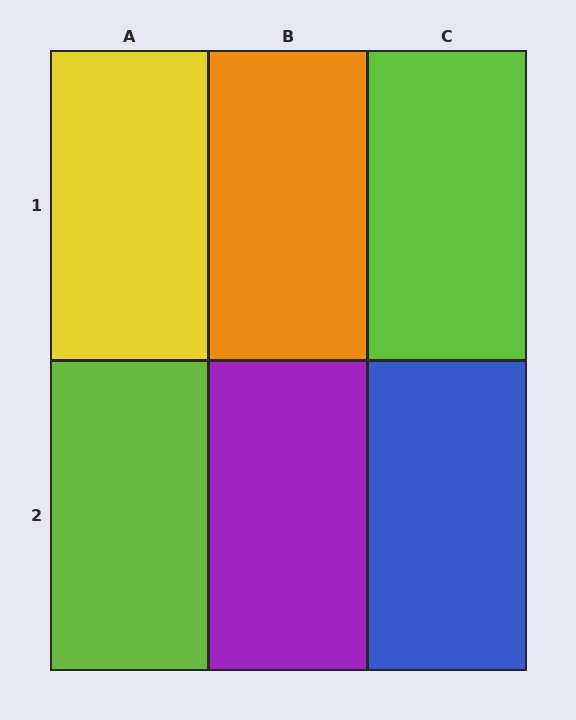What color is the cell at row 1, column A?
Yellow.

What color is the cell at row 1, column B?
Orange.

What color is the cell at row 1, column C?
Lime.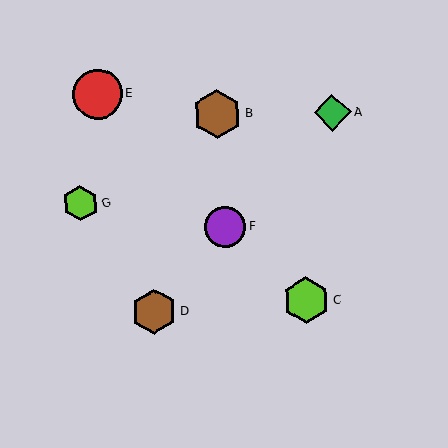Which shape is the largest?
The red circle (labeled E) is the largest.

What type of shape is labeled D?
Shape D is a brown hexagon.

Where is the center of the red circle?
The center of the red circle is at (98, 94).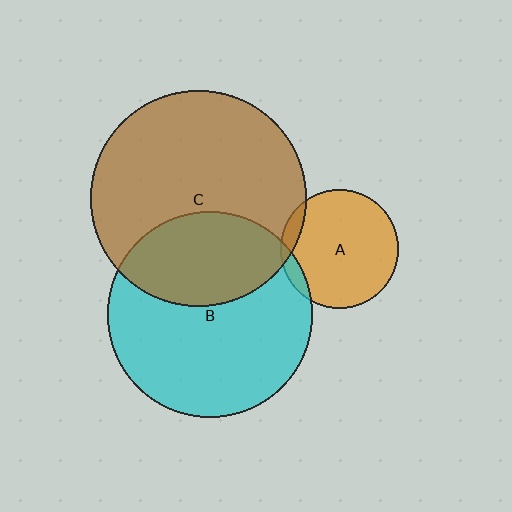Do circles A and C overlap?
Yes.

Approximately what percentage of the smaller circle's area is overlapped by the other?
Approximately 10%.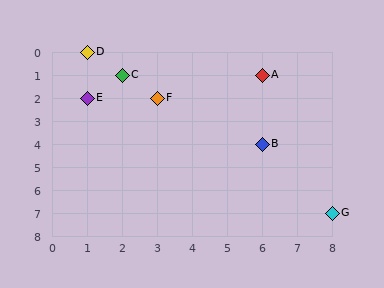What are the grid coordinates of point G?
Point G is at grid coordinates (8, 7).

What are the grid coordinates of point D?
Point D is at grid coordinates (1, 0).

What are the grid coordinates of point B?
Point B is at grid coordinates (6, 4).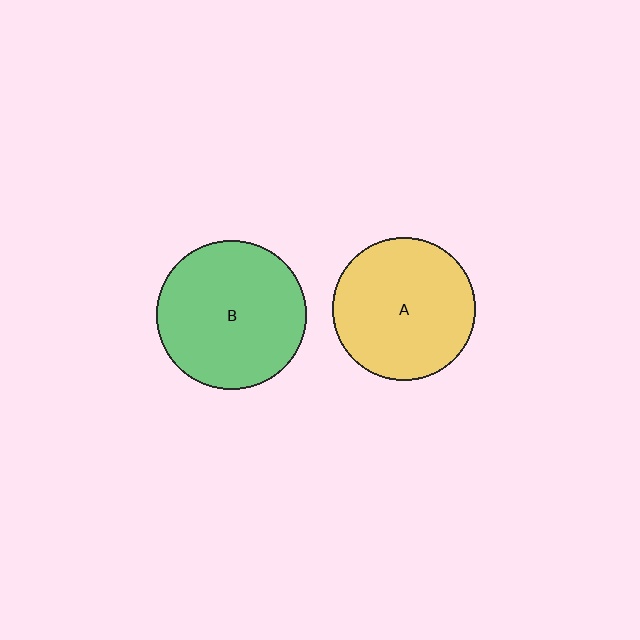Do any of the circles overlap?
No, none of the circles overlap.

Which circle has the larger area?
Circle B (green).